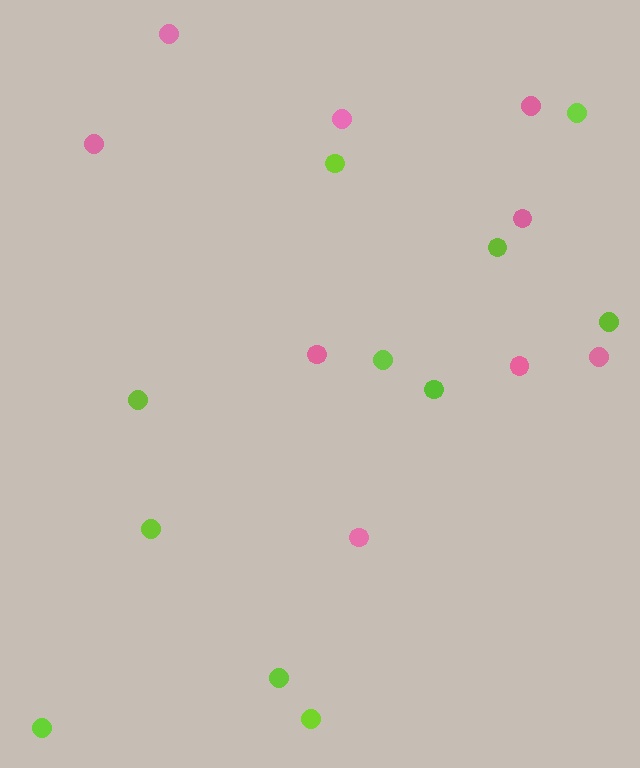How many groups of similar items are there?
There are 2 groups: one group of pink circles (9) and one group of lime circles (11).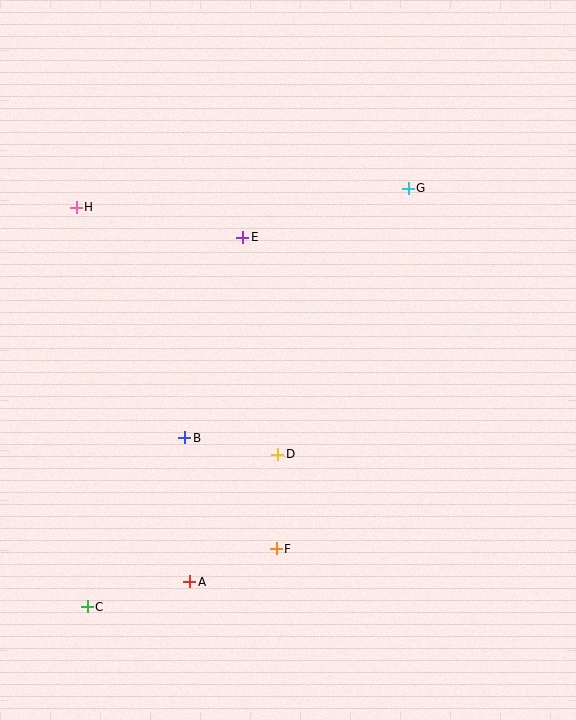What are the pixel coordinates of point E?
Point E is at (243, 237).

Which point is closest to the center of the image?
Point D at (278, 454) is closest to the center.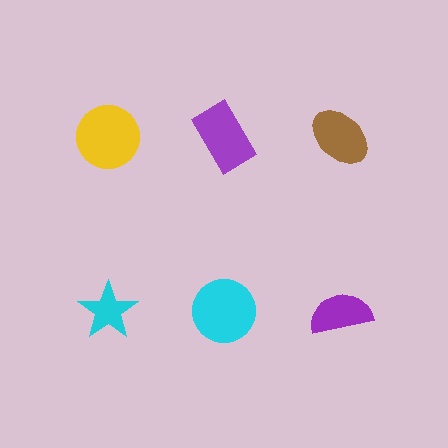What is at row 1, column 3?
A brown ellipse.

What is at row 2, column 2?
A cyan circle.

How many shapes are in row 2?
3 shapes.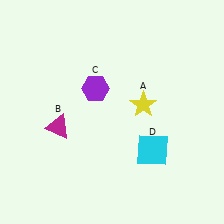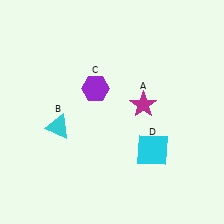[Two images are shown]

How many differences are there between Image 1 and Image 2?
There are 2 differences between the two images.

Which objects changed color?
A changed from yellow to magenta. B changed from magenta to cyan.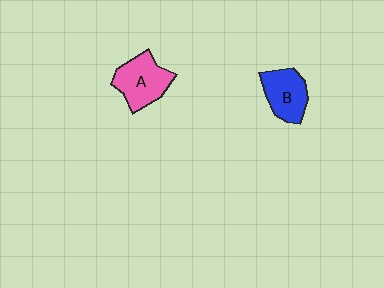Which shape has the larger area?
Shape A (pink).